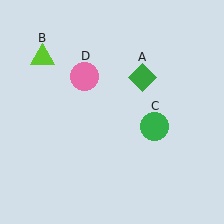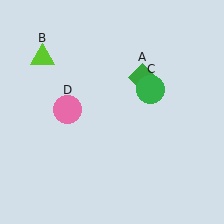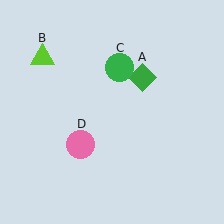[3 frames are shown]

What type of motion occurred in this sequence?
The green circle (object C), pink circle (object D) rotated counterclockwise around the center of the scene.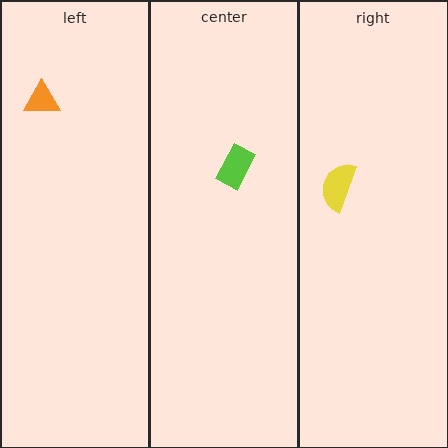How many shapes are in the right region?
1.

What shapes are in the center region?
The lime rectangle.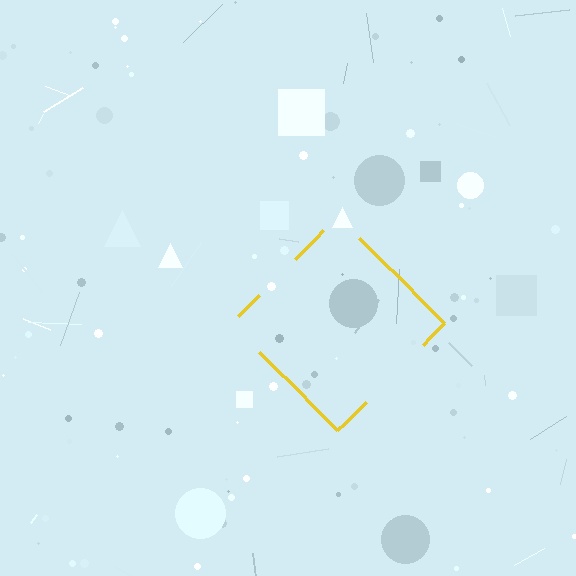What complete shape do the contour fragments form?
The contour fragments form a diamond.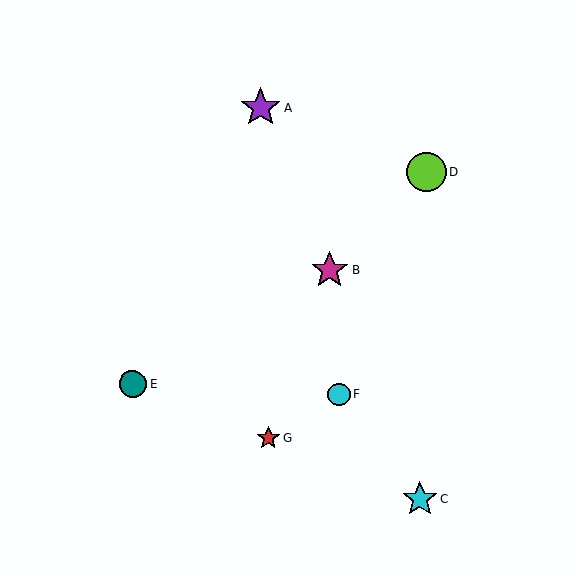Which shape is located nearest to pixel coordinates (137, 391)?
The teal circle (labeled E) at (133, 384) is nearest to that location.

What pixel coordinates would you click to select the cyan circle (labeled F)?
Click at (339, 394) to select the cyan circle F.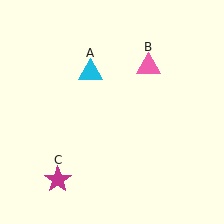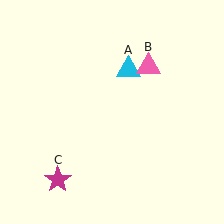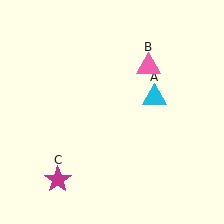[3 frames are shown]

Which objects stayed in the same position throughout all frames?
Pink triangle (object B) and magenta star (object C) remained stationary.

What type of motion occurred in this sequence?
The cyan triangle (object A) rotated clockwise around the center of the scene.